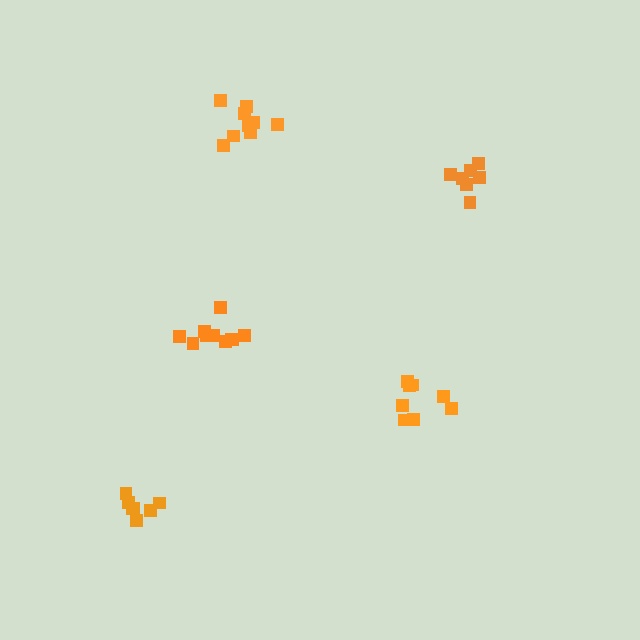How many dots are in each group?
Group 1: 7 dots, Group 2: 8 dots, Group 3: 7 dots, Group 4: 10 dots, Group 5: 10 dots (42 total).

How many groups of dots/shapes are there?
There are 5 groups.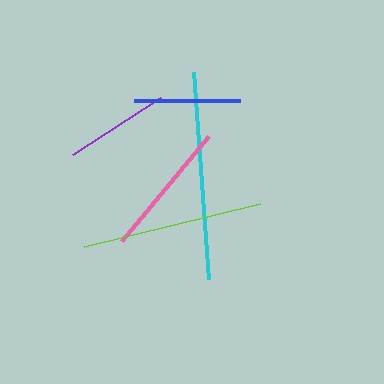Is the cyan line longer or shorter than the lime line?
The cyan line is longer than the lime line.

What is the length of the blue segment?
The blue segment is approximately 106 pixels long.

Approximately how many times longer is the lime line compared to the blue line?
The lime line is approximately 1.7 times the length of the blue line.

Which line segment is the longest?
The cyan line is the longest at approximately 207 pixels.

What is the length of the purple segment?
The purple segment is approximately 105 pixels long.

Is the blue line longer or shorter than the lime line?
The lime line is longer than the blue line.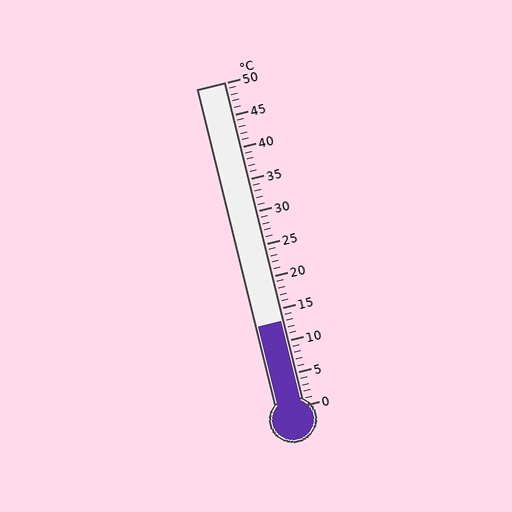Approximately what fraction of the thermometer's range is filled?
The thermometer is filled to approximately 25% of its range.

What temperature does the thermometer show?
The thermometer shows approximately 13°C.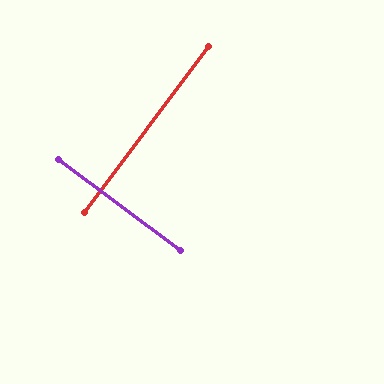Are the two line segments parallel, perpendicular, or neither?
Perpendicular — they meet at approximately 90°.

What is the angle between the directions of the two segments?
Approximately 90 degrees.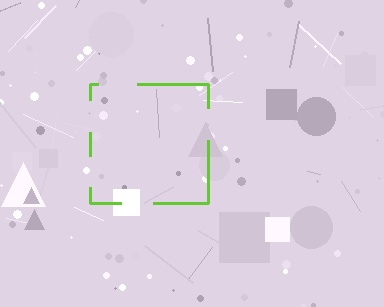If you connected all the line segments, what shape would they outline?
They would outline a square.